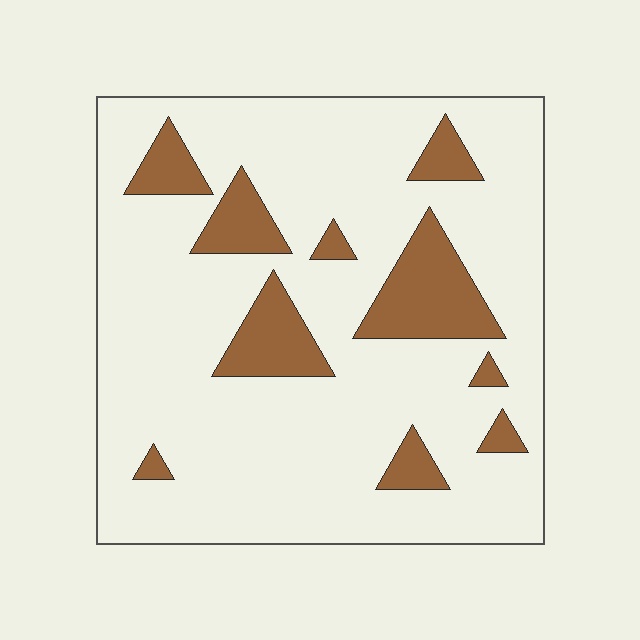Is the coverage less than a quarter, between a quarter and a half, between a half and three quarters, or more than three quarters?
Less than a quarter.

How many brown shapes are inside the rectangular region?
10.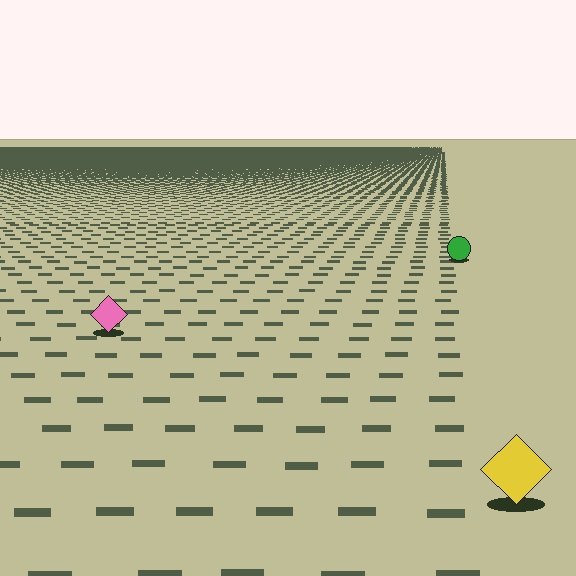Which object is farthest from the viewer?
The green circle is farthest from the viewer. It appears smaller and the ground texture around it is denser.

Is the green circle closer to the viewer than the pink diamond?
No. The pink diamond is closer — you can tell from the texture gradient: the ground texture is coarser near it.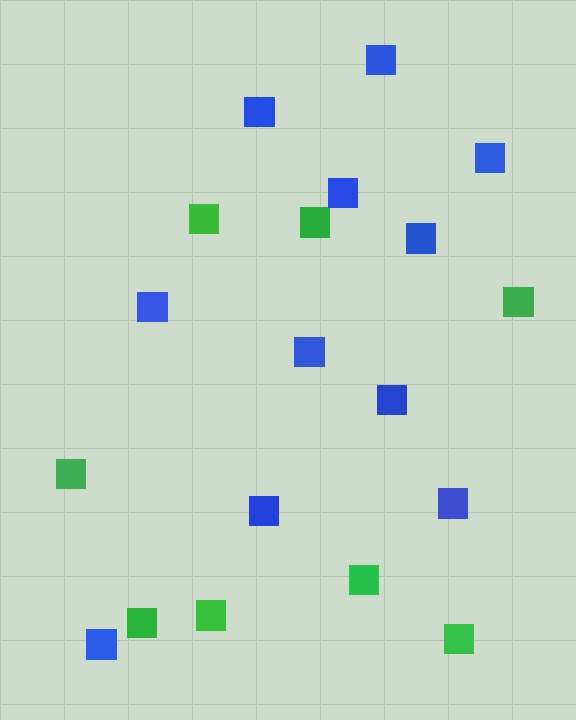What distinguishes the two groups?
There are 2 groups: one group of green squares (8) and one group of blue squares (11).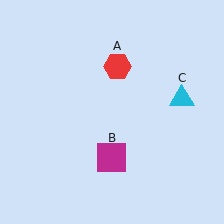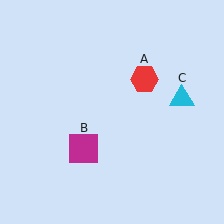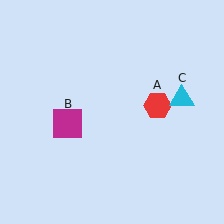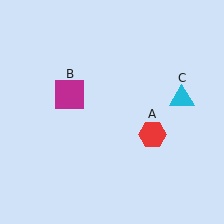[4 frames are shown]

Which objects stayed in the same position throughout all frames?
Cyan triangle (object C) remained stationary.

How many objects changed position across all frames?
2 objects changed position: red hexagon (object A), magenta square (object B).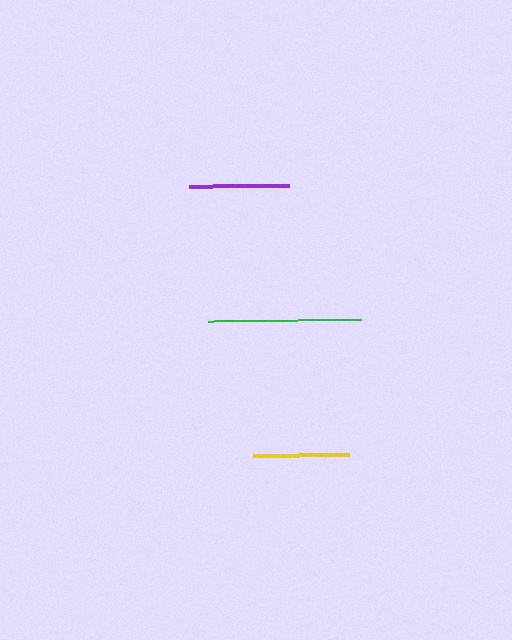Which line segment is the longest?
The green line is the longest at approximately 153 pixels.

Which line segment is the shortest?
The yellow line is the shortest at approximately 97 pixels.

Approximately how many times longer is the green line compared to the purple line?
The green line is approximately 1.5 times the length of the purple line.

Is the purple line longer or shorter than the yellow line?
The purple line is longer than the yellow line.